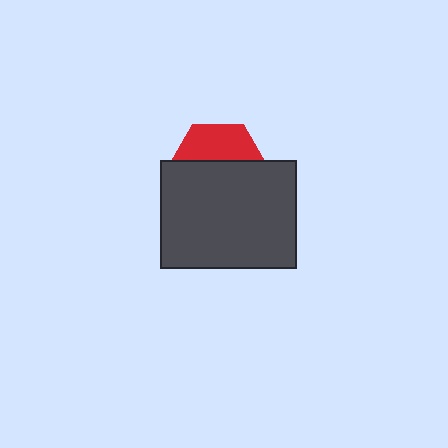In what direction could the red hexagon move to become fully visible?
The red hexagon could move up. That would shift it out from behind the dark gray rectangle entirely.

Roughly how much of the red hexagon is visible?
A small part of it is visible (roughly 37%).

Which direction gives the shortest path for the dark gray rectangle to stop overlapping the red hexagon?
Moving down gives the shortest separation.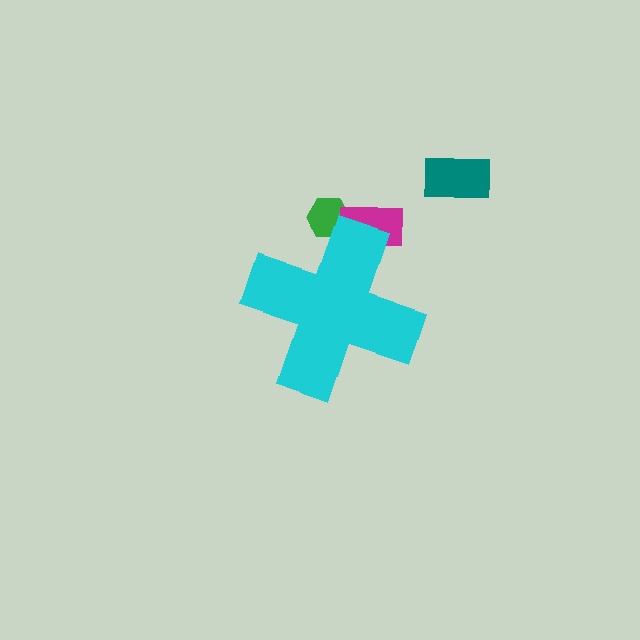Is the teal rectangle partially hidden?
No, the teal rectangle is fully visible.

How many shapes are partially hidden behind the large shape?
2 shapes are partially hidden.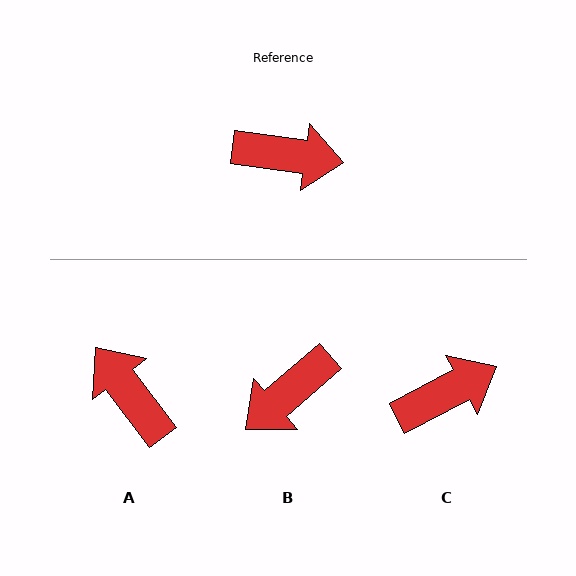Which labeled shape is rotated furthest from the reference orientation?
A, about 135 degrees away.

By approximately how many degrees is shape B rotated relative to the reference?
Approximately 131 degrees clockwise.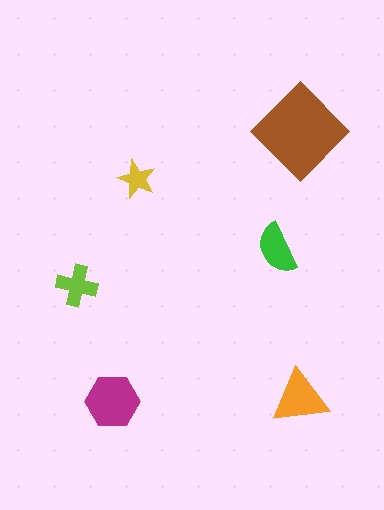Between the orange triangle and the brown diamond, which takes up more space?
The brown diamond.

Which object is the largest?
The brown diamond.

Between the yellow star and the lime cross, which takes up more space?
The lime cross.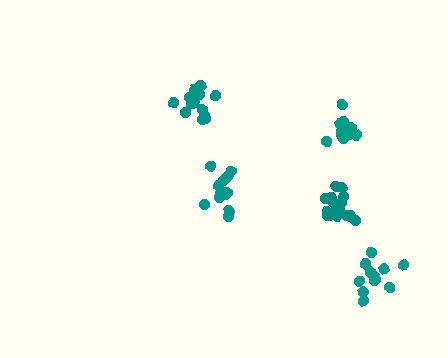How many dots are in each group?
Group 1: 11 dots, Group 2: 16 dots, Group 3: 12 dots, Group 4: 13 dots, Group 5: 15 dots (67 total).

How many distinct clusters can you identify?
There are 5 distinct clusters.